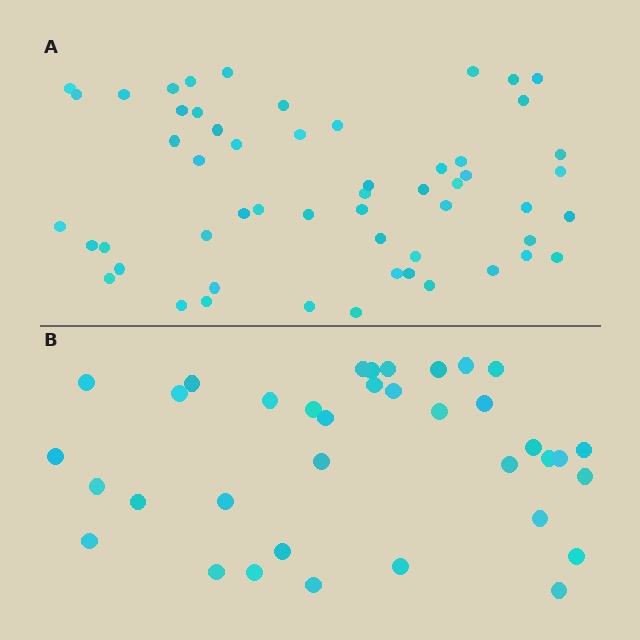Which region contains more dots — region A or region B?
Region A (the top region) has more dots.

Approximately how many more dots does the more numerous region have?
Region A has approximately 20 more dots than region B.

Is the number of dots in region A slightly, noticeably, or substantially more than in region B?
Region A has substantially more. The ratio is roughly 1.5 to 1.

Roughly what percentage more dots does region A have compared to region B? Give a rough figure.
About 55% more.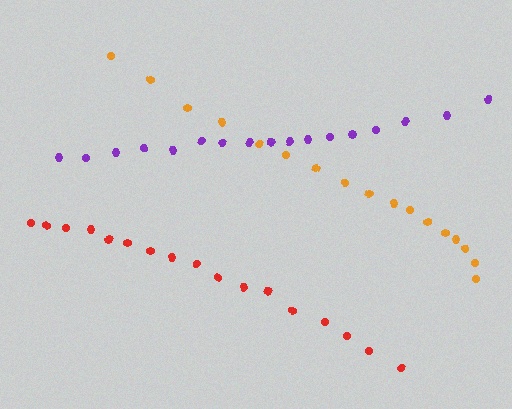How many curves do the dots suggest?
There are 3 distinct paths.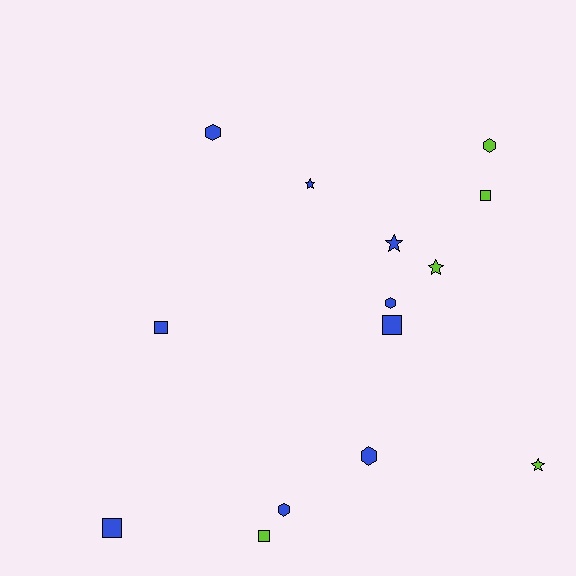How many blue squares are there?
There are 3 blue squares.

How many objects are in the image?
There are 14 objects.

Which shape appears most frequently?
Hexagon, with 5 objects.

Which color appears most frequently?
Blue, with 9 objects.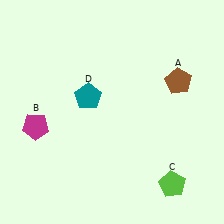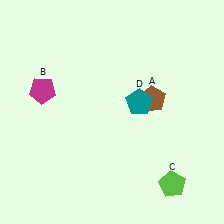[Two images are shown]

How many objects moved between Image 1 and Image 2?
3 objects moved between the two images.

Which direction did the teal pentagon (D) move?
The teal pentagon (D) moved right.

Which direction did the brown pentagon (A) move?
The brown pentagon (A) moved left.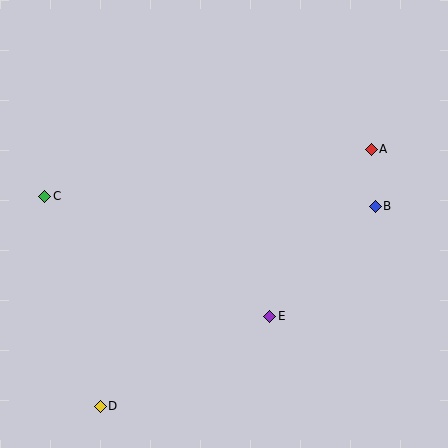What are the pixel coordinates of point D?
Point D is at (100, 406).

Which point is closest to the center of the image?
Point E at (270, 316) is closest to the center.